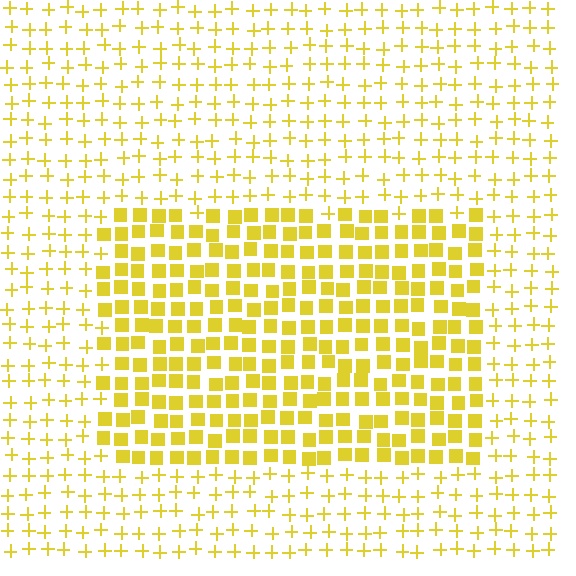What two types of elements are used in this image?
The image uses squares inside the rectangle region and plus signs outside it.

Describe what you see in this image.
The image is filled with small yellow elements arranged in a uniform grid. A rectangle-shaped region contains squares, while the surrounding area contains plus signs. The boundary is defined purely by the change in element shape.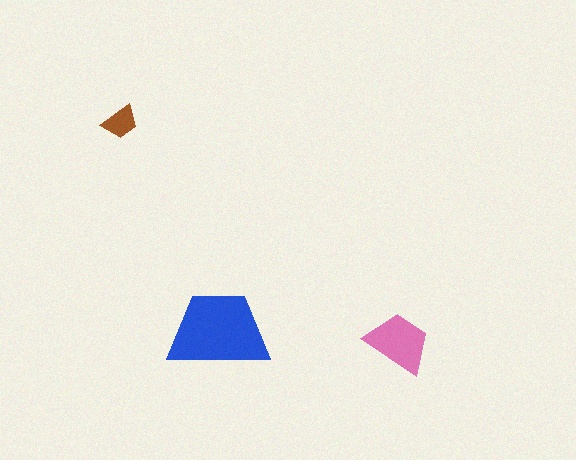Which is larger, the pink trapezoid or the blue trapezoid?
The blue one.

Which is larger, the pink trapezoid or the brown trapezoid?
The pink one.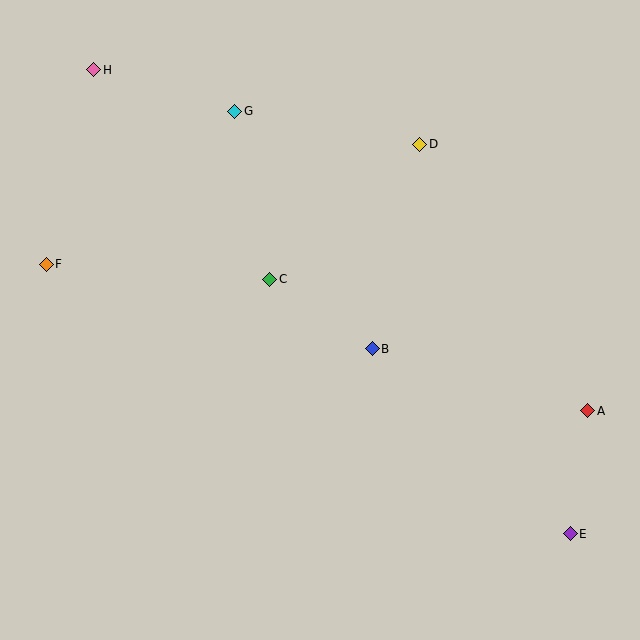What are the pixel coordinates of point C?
Point C is at (270, 279).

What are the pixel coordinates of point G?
Point G is at (235, 111).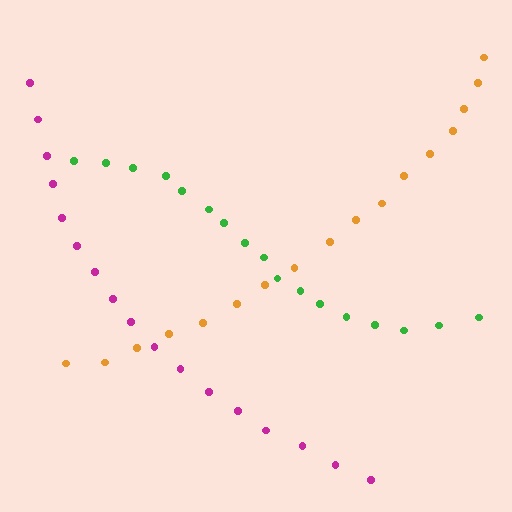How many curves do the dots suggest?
There are 3 distinct paths.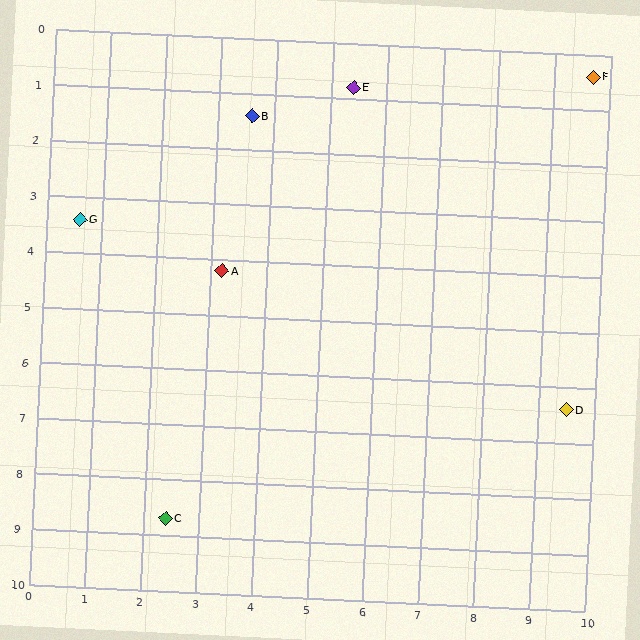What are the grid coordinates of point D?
Point D is at approximately (9.5, 6.4).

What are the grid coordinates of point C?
Point C is at approximately (2.4, 8.7).